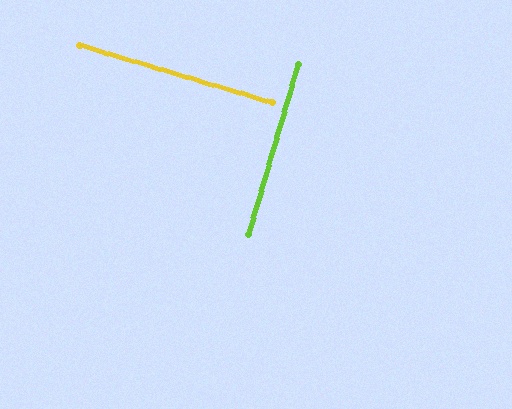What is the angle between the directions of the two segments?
Approximately 89 degrees.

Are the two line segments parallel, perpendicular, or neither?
Perpendicular — they meet at approximately 89°.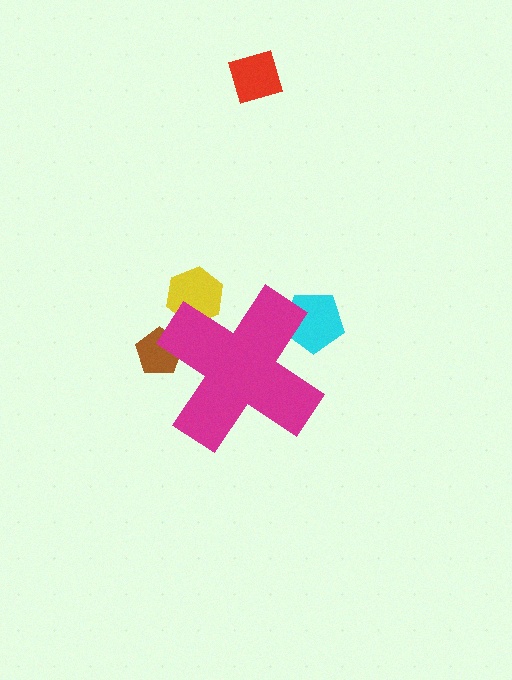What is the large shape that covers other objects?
A magenta cross.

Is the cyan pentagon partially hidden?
Yes, the cyan pentagon is partially hidden behind the magenta cross.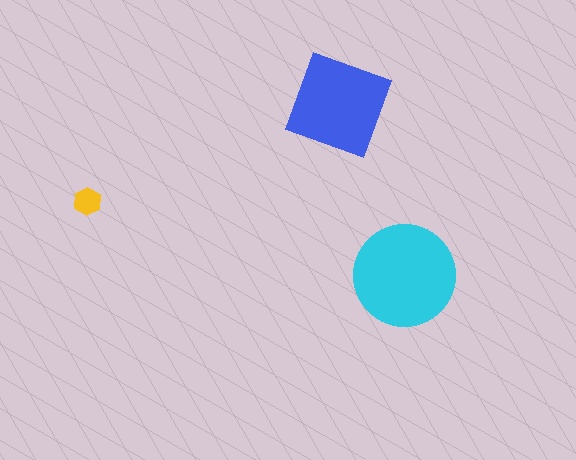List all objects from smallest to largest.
The yellow hexagon, the blue square, the cyan circle.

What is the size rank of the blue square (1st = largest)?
2nd.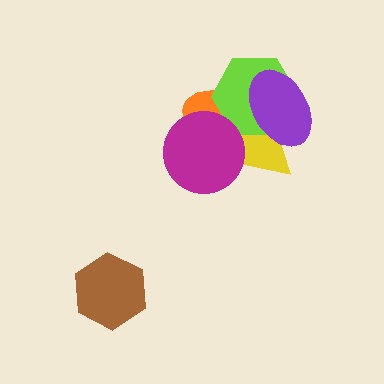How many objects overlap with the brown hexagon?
0 objects overlap with the brown hexagon.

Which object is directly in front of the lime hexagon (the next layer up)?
The magenta circle is directly in front of the lime hexagon.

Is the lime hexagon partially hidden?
Yes, it is partially covered by another shape.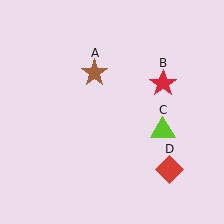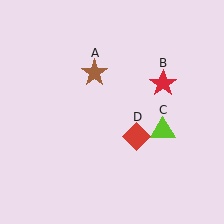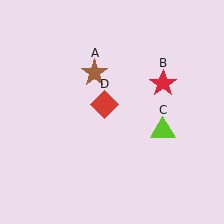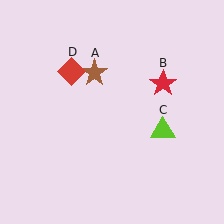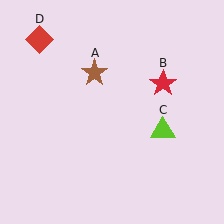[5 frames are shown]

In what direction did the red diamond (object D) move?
The red diamond (object D) moved up and to the left.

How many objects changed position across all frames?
1 object changed position: red diamond (object D).